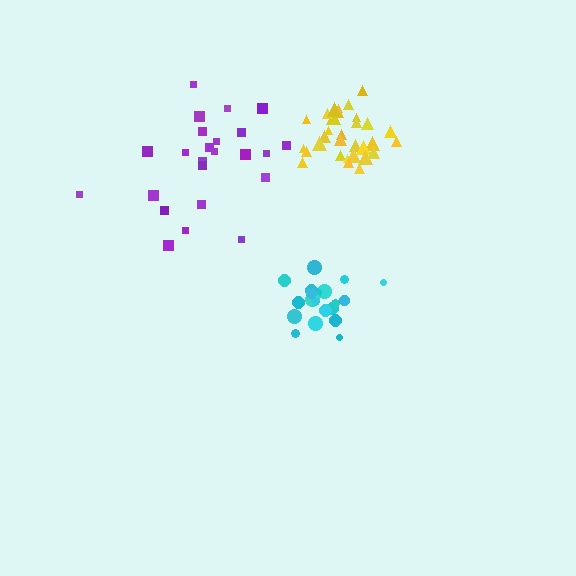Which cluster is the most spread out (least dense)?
Purple.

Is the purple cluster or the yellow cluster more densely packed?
Yellow.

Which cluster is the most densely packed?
Yellow.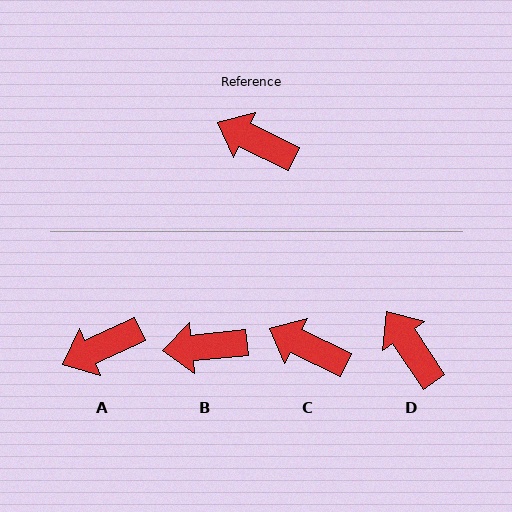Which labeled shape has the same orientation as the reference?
C.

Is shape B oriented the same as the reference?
No, it is off by about 32 degrees.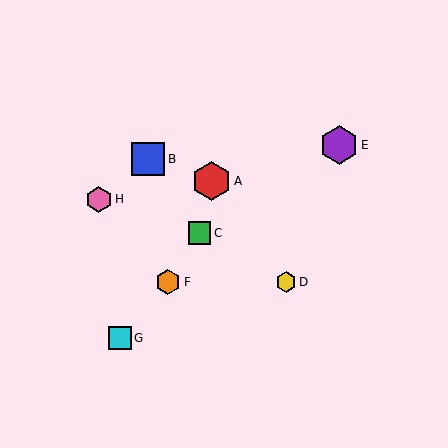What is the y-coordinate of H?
Object H is at y≈199.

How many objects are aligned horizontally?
2 objects (D, F) are aligned horizontally.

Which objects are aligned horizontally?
Objects D, F are aligned horizontally.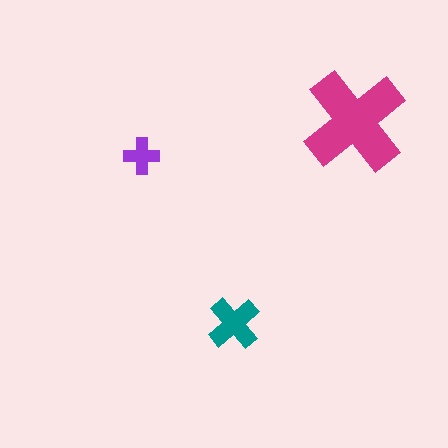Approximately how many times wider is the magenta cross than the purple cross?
About 3 times wider.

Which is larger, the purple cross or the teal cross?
The teal one.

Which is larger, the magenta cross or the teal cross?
The magenta one.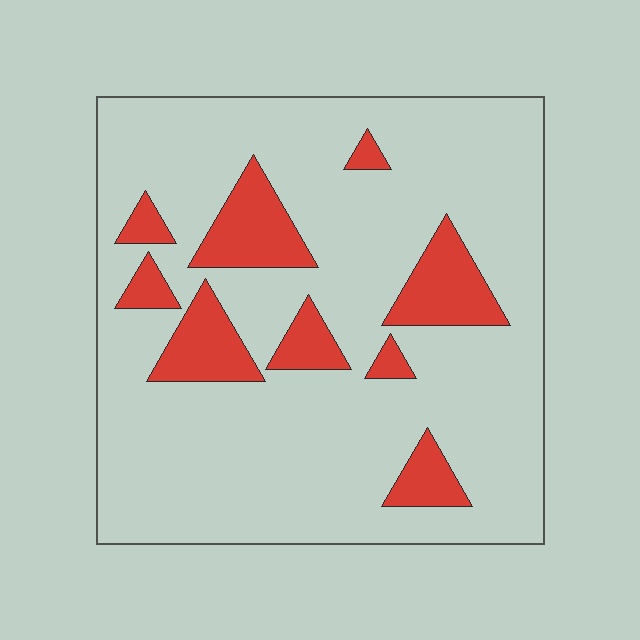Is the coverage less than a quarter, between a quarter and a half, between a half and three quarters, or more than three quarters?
Less than a quarter.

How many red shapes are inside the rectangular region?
9.